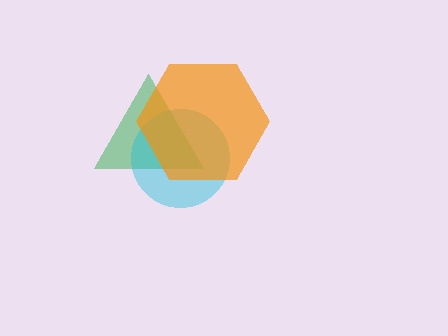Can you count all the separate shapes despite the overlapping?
Yes, there are 3 separate shapes.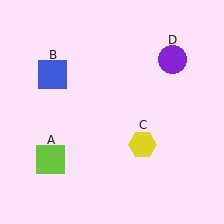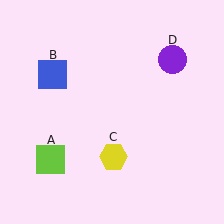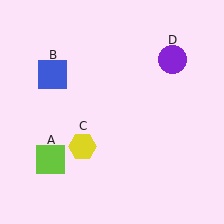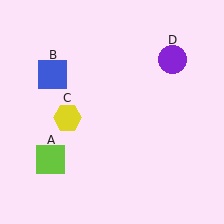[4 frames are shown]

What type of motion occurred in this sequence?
The yellow hexagon (object C) rotated clockwise around the center of the scene.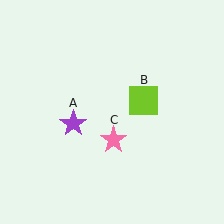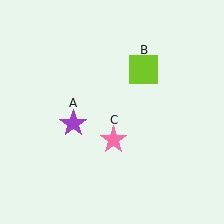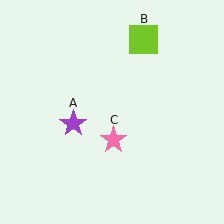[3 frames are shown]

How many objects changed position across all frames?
1 object changed position: lime square (object B).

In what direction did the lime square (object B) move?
The lime square (object B) moved up.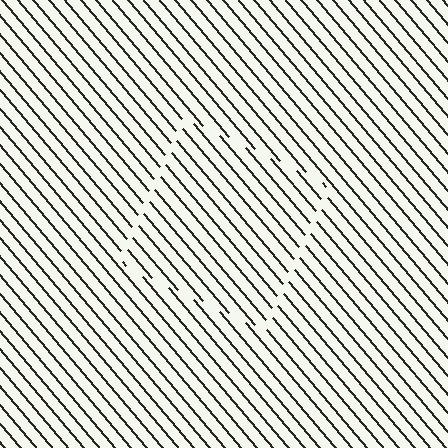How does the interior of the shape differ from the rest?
The interior of the shape contains the same grating, shifted by half a period — the contour is defined by the phase discontinuity where line-ends from the inner and outer gratings abut.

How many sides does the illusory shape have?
4 sides — the line-ends trace a square.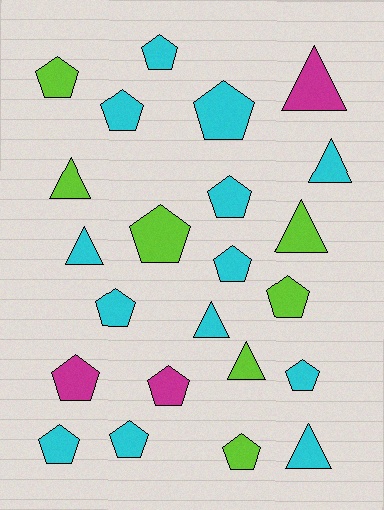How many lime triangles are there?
There are 3 lime triangles.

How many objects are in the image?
There are 23 objects.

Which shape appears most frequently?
Pentagon, with 15 objects.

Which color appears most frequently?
Cyan, with 13 objects.